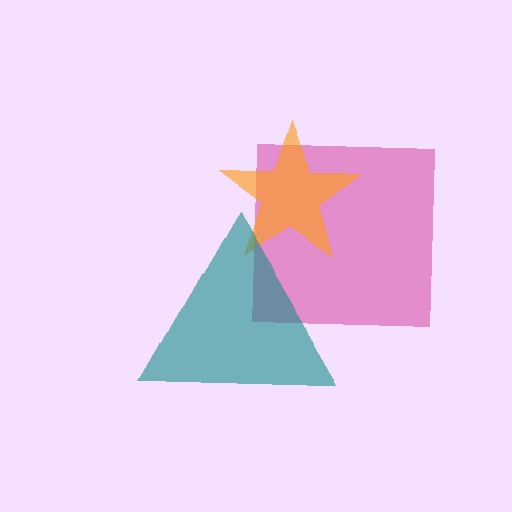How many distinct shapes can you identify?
There are 3 distinct shapes: a magenta square, an orange star, a teal triangle.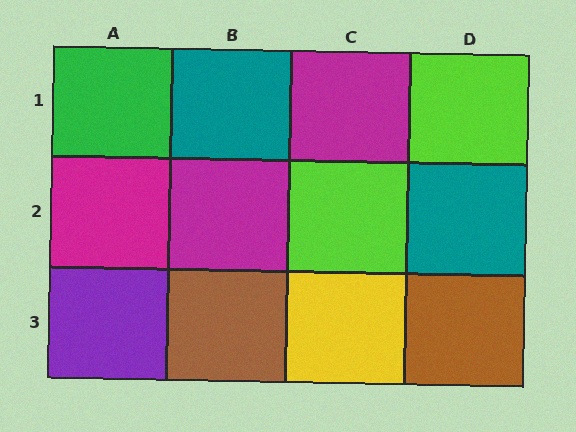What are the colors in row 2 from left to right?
Magenta, magenta, lime, teal.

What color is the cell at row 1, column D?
Lime.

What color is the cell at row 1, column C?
Magenta.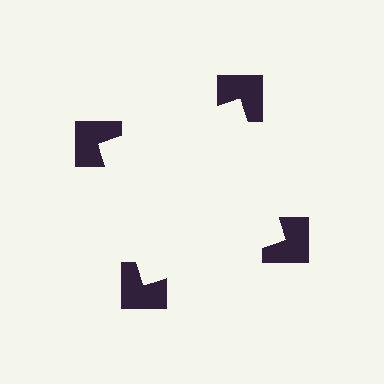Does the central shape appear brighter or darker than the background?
It typically appears slightly brighter than the background, even though no actual brightness change is drawn.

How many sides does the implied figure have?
4 sides.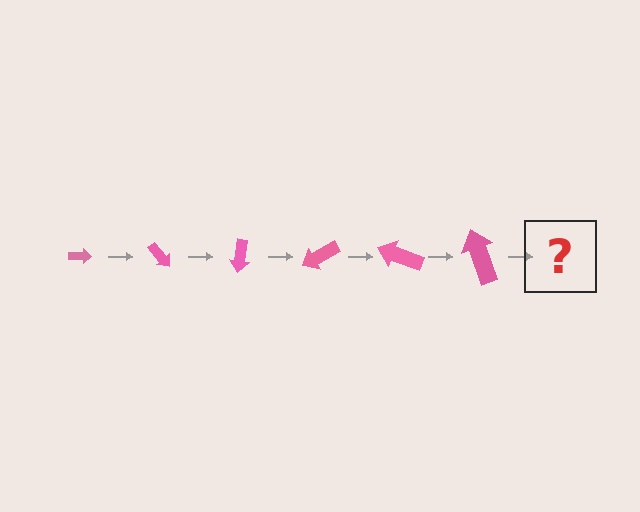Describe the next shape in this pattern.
It should be an arrow, larger than the previous one and rotated 300 degrees from the start.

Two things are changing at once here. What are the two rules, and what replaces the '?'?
The two rules are that the arrow grows larger each step and it rotates 50 degrees each step. The '?' should be an arrow, larger than the previous one and rotated 300 degrees from the start.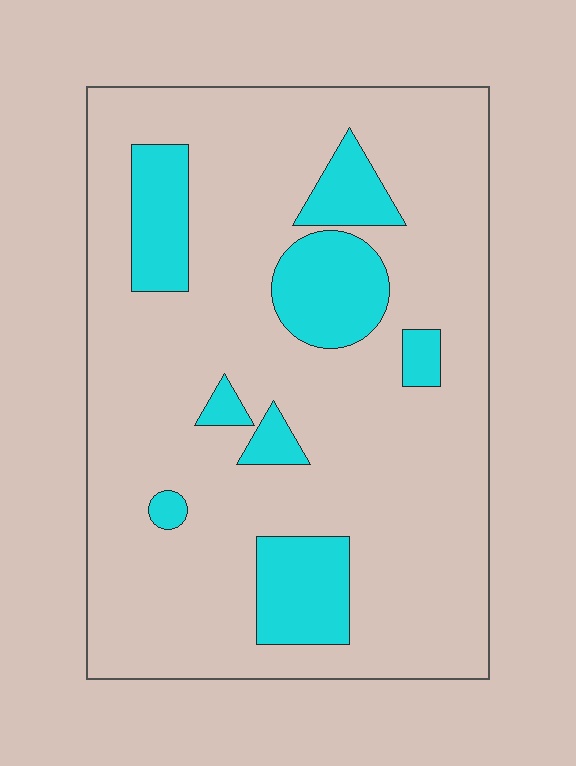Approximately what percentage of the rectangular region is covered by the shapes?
Approximately 20%.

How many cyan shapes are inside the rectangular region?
8.